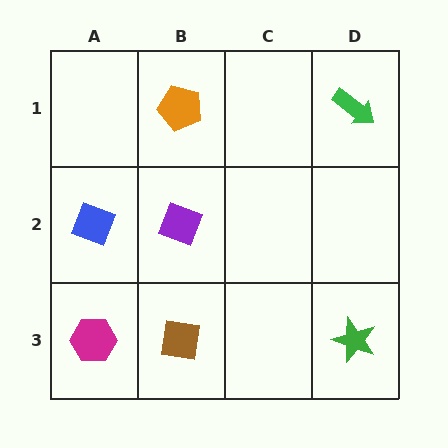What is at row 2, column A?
A blue diamond.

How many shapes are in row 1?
2 shapes.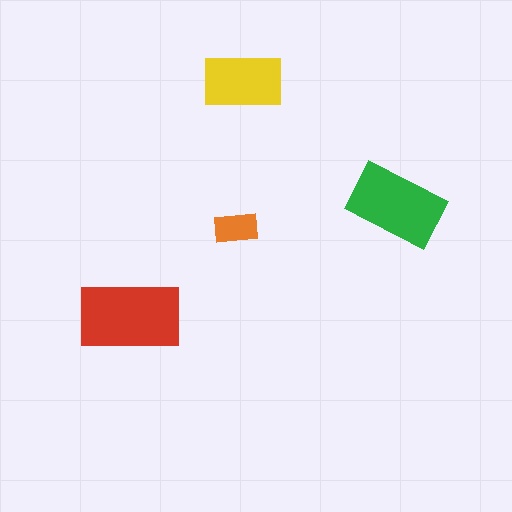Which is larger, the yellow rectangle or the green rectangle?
The green one.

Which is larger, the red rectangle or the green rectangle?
The red one.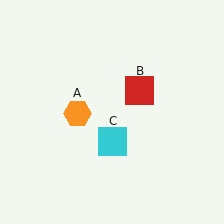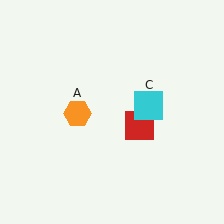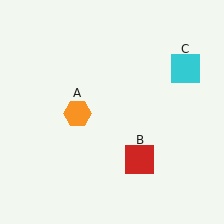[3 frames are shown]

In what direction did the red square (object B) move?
The red square (object B) moved down.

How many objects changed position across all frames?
2 objects changed position: red square (object B), cyan square (object C).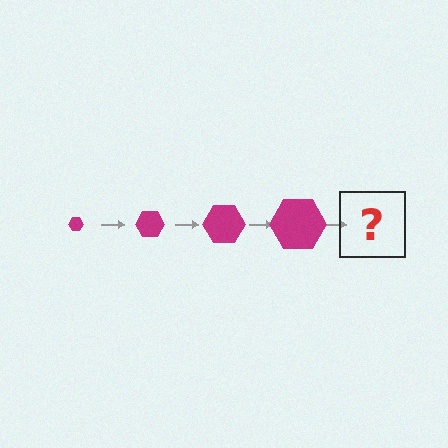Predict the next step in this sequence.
The next step is a magenta hexagon, larger than the previous one.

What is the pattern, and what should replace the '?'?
The pattern is that the hexagon gets progressively larger each step. The '?' should be a magenta hexagon, larger than the previous one.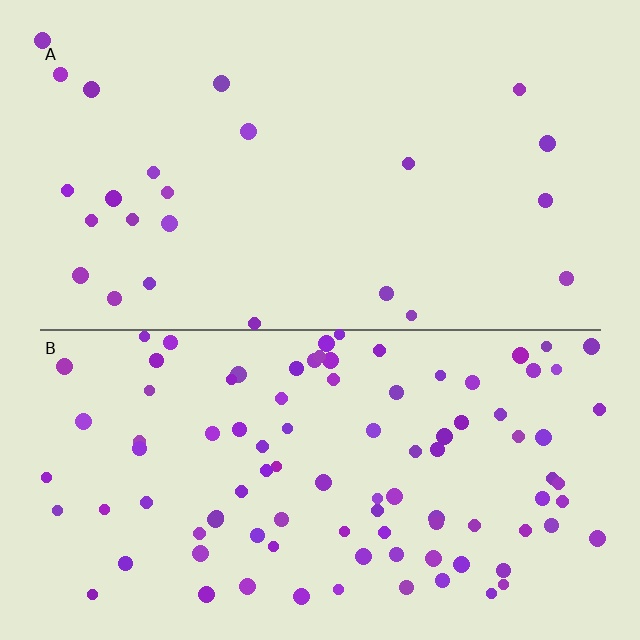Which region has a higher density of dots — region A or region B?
B (the bottom).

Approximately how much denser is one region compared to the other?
Approximately 4.0× — region B over region A.